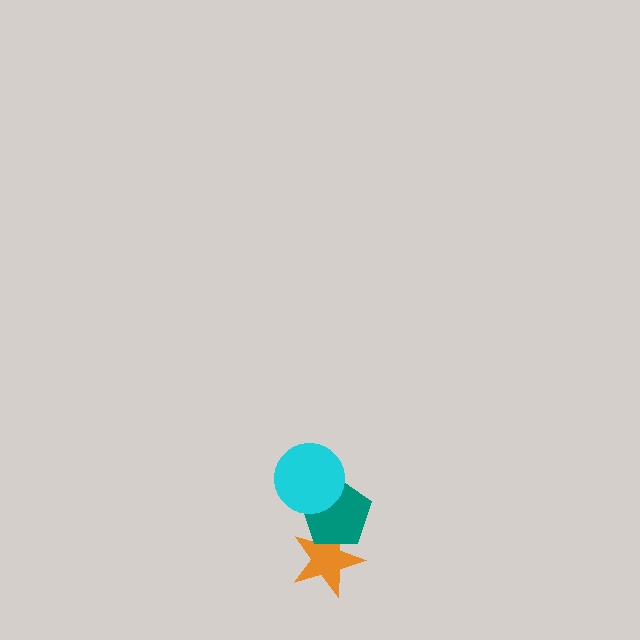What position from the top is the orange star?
The orange star is 3rd from the top.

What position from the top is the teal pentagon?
The teal pentagon is 2nd from the top.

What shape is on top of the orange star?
The teal pentagon is on top of the orange star.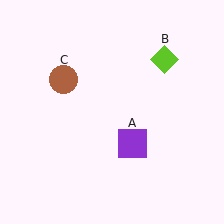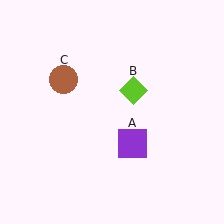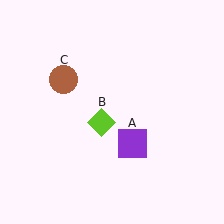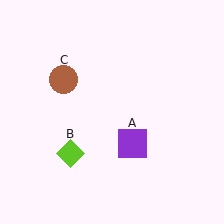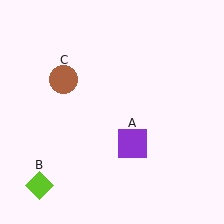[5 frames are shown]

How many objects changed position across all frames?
1 object changed position: lime diamond (object B).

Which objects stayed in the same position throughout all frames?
Purple square (object A) and brown circle (object C) remained stationary.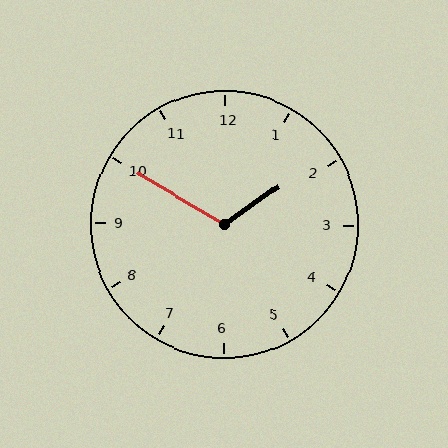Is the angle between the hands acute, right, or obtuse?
It is obtuse.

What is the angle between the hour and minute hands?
Approximately 115 degrees.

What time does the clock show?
1:50.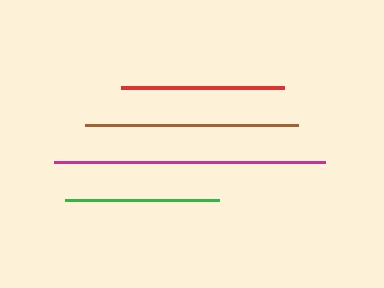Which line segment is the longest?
The magenta line is the longest at approximately 271 pixels.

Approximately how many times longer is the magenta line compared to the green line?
The magenta line is approximately 1.8 times the length of the green line.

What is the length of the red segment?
The red segment is approximately 163 pixels long.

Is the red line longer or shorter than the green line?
The red line is longer than the green line.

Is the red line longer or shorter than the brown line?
The brown line is longer than the red line.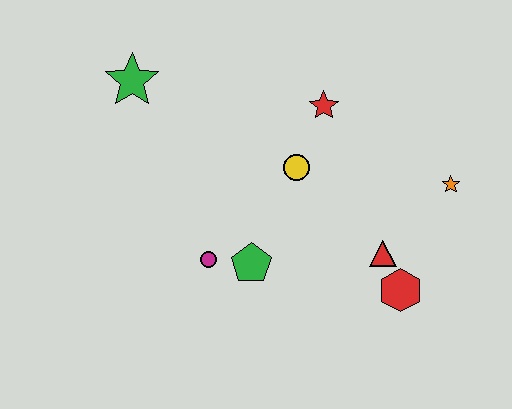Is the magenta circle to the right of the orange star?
No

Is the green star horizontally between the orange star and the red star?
No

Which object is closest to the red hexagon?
The red triangle is closest to the red hexagon.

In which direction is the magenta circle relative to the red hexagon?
The magenta circle is to the left of the red hexagon.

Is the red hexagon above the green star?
No